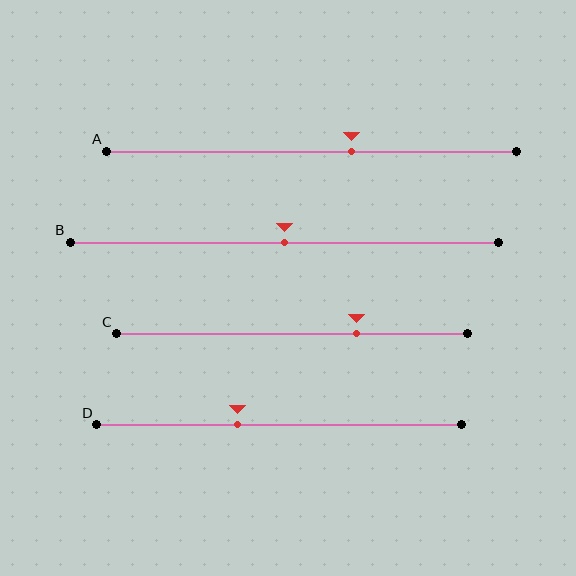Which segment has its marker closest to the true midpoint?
Segment B has its marker closest to the true midpoint.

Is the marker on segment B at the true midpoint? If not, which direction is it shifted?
Yes, the marker on segment B is at the true midpoint.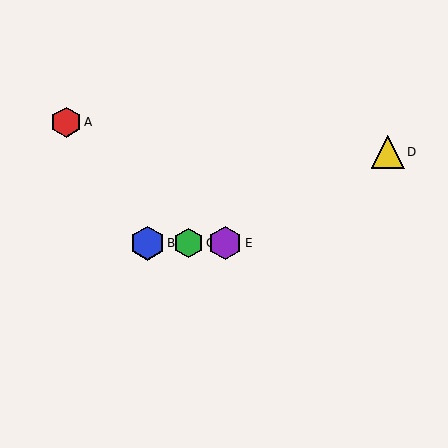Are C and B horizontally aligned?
Yes, both are at y≈243.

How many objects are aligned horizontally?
3 objects (B, C, E) are aligned horizontally.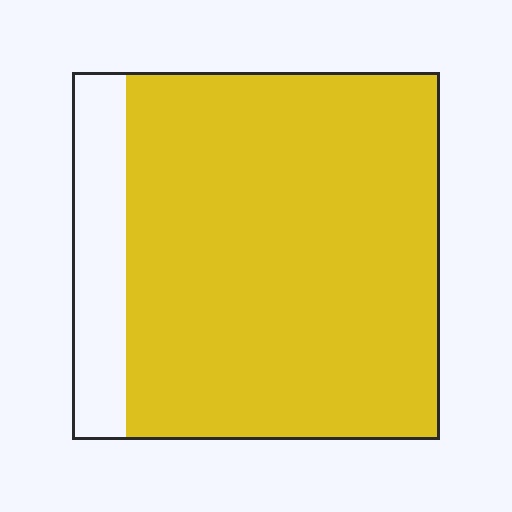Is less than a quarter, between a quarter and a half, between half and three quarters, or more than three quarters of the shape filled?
More than three quarters.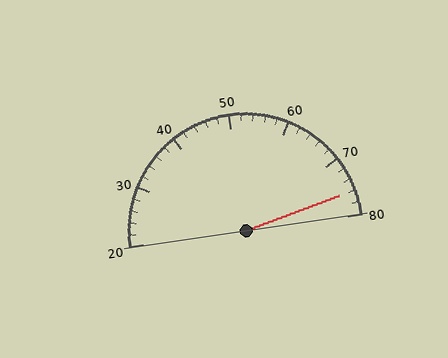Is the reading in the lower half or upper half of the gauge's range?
The reading is in the upper half of the range (20 to 80).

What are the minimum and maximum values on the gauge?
The gauge ranges from 20 to 80.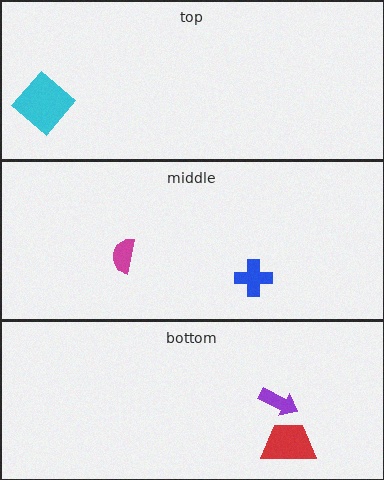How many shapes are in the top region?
1.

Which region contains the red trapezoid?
The bottom region.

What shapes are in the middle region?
The blue cross, the magenta semicircle.